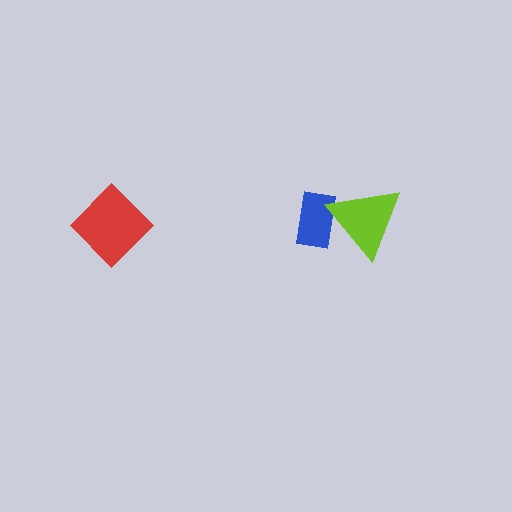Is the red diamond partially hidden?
No, no other shape covers it.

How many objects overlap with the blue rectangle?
1 object overlaps with the blue rectangle.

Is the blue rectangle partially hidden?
Yes, it is partially covered by another shape.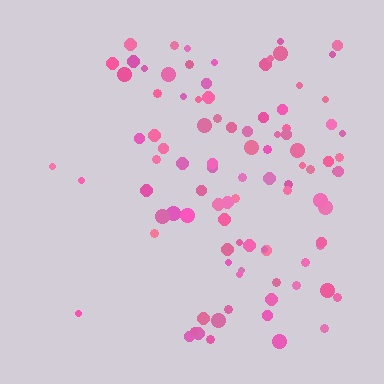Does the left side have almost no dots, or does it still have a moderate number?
Still a moderate number, just noticeably fewer than the right.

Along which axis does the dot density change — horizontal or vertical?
Horizontal.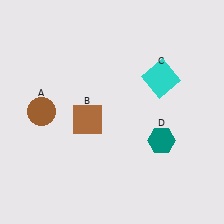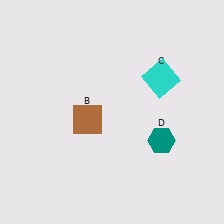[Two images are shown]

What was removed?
The brown circle (A) was removed in Image 2.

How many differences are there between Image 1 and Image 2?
There is 1 difference between the two images.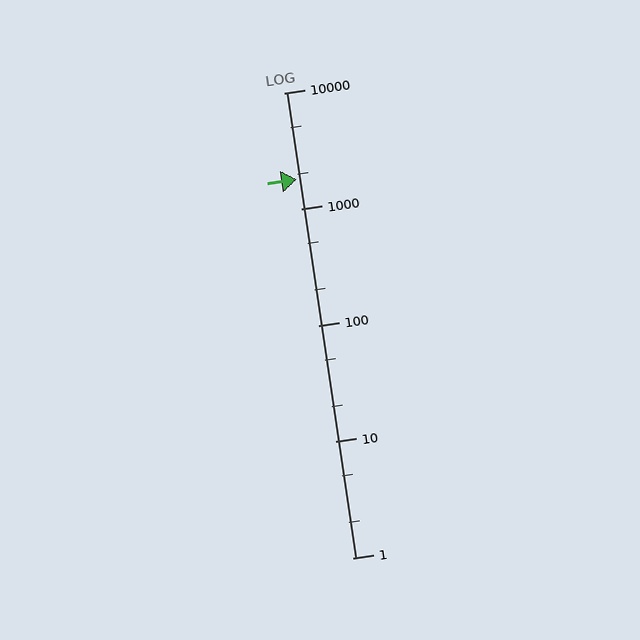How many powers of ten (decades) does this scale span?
The scale spans 4 decades, from 1 to 10000.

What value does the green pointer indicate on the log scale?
The pointer indicates approximately 1800.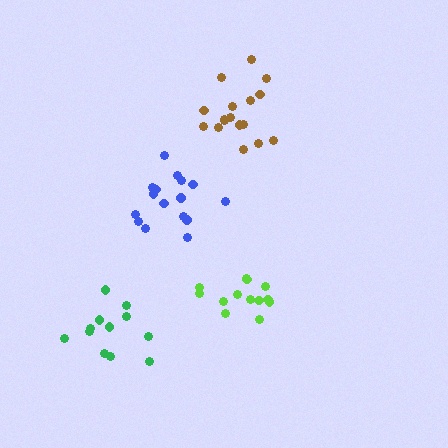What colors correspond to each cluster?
The clusters are colored: green, brown, blue, lime.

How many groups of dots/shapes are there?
There are 4 groups.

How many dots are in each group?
Group 1: 12 dots, Group 2: 17 dots, Group 3: 16 dots, Group 4: 13 dots (58 total).